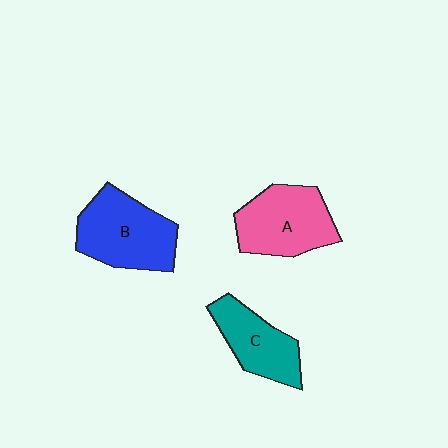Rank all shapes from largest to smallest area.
From largest to smallest: B (blue), A (pink), C (teal).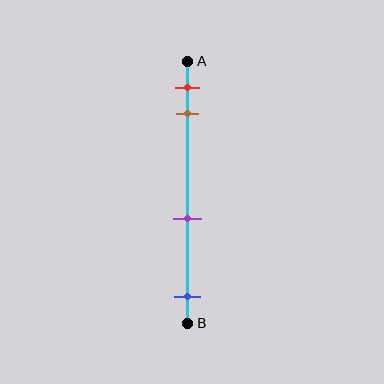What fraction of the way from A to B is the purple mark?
The purple mark is approximately 60% (0.6) of the way from A to B.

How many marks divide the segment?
There are 4 marks dividing the segment.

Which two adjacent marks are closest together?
The red and brown marks are the closest adjacent pair.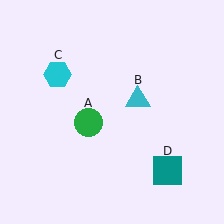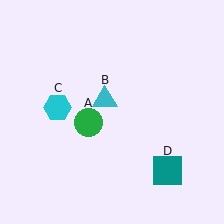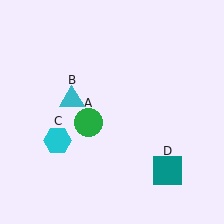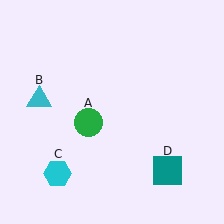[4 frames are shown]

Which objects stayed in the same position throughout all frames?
Green circle (object A) and teal square (object D) remained stationary.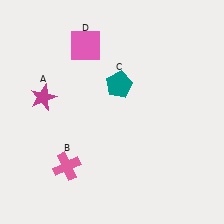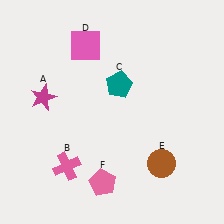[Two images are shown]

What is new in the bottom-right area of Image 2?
A brown circle (E) was added in the bottom-right area of Image 2.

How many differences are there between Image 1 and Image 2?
There are 2 differences between the two images.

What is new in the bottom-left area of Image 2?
A pink pentagon (F) was added in the bottom-left area of Image 2.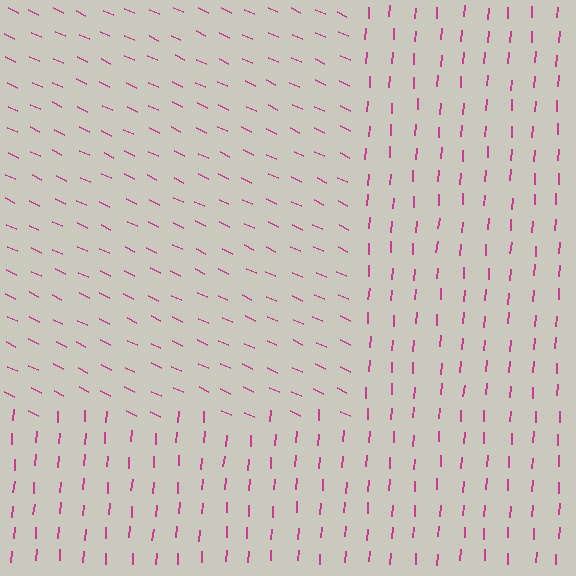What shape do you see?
I see a rectangle.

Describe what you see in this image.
The image is filled with small magenta line segments. A rectangle region in the image has lines oriented differently from the surrounding lines, creating a visible texture boundary.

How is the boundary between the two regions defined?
The boundary is defined purely by a change in line orientation (approximately 69 degrees difference). All lines are the same color and thickness.